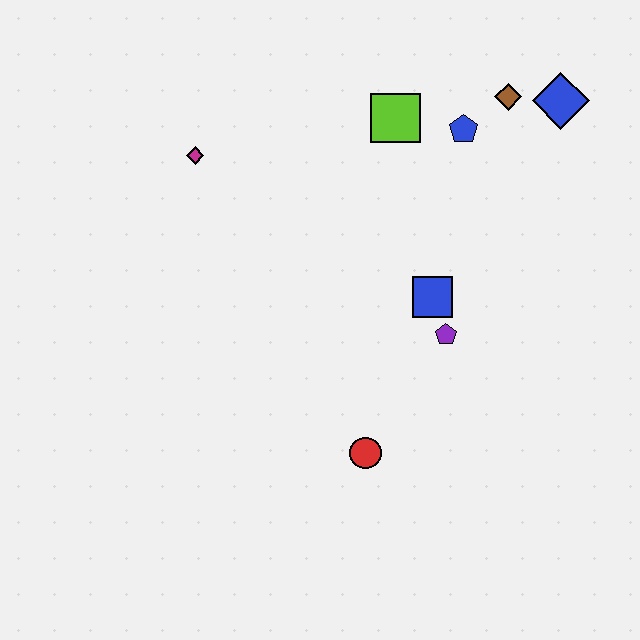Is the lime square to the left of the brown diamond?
Yes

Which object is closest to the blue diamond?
The brown diamond is closest to the blue diamond.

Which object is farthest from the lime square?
The red circle is farthest from the lime square.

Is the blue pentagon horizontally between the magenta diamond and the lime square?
No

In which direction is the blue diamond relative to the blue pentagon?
The blue diamond is to the right of the blue pentagon.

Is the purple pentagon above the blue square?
No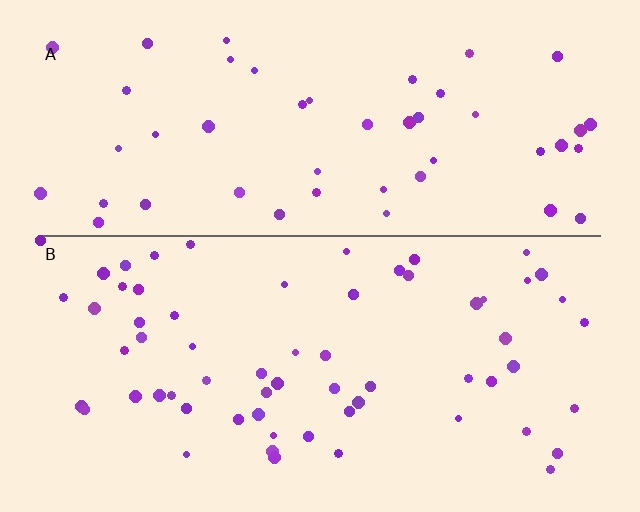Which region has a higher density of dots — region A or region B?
B (the bottom).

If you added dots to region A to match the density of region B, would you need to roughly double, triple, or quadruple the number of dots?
Approximately double.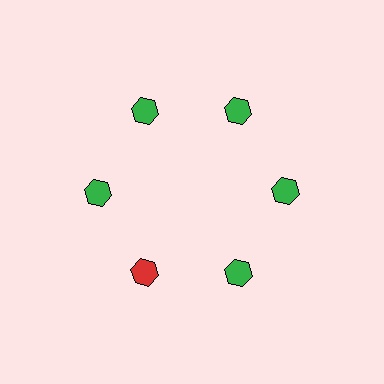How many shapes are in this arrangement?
There are 6 shapes arranged in a ring pattern.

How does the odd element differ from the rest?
It has a different color: red instead of green.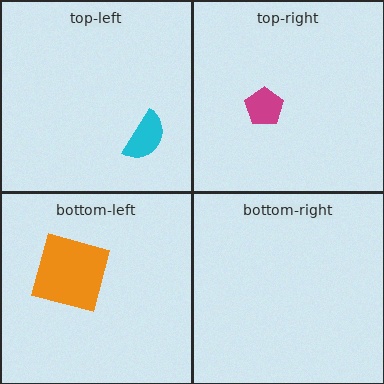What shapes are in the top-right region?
The magenta pentagon.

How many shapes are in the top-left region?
1.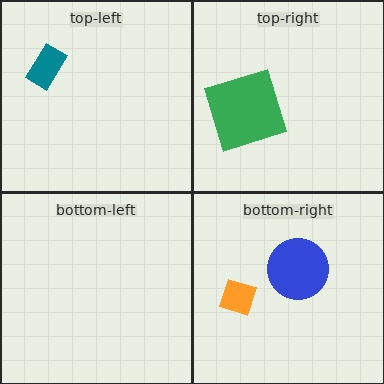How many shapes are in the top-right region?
1.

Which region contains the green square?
The top-right region.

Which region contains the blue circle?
The bottom-right region.